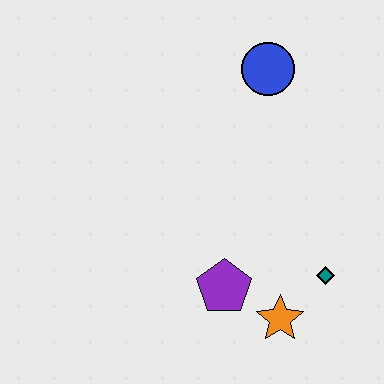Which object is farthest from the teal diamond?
The blue circle is farthest from the teal diamond.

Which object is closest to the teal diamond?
The orange star is closest to the teal diamond.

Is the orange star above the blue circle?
No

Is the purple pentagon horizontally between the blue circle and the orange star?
No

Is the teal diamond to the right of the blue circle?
Yes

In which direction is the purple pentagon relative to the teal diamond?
The purple pentagon is to the left of the teal diamond.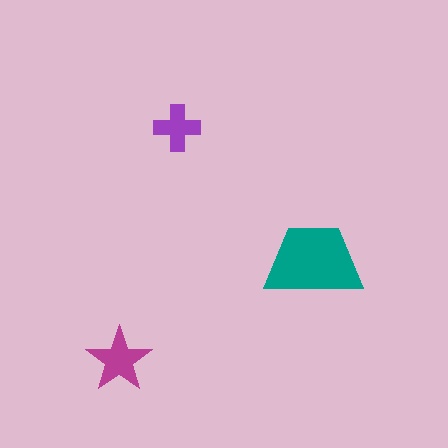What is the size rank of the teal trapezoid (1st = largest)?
1st.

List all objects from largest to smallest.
The teal trapezoid, the magenta star, the purple cross.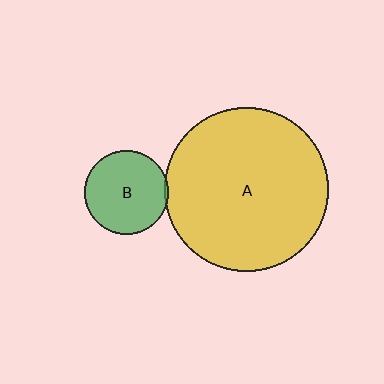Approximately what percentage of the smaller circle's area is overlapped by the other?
Approximately 5%.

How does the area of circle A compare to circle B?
Approximately 3.8 times.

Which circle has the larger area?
Circle A (yellow).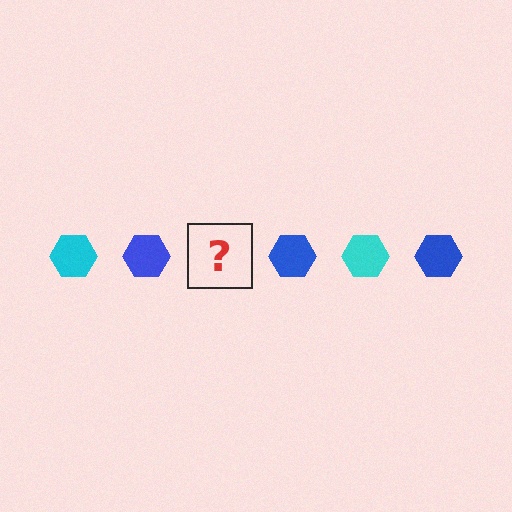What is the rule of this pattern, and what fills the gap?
The rule is that the pattern cycles through cyan, blue hexagons. The gap should be filled with a cyan hexagon.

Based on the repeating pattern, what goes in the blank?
The blank should be a cyan hexagon.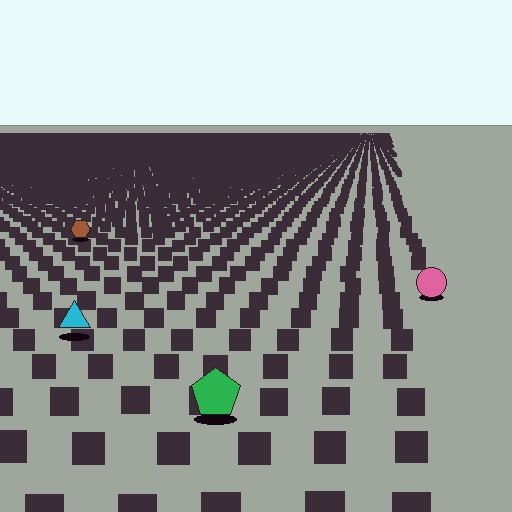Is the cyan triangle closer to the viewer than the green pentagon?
No. The green pentagon is closer — you can tell from the texture gradient: the ground texture is coarser near it.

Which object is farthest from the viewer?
The brown hexagon is farthest from the viewer. It appears smaller and the ground texture around it is denser.